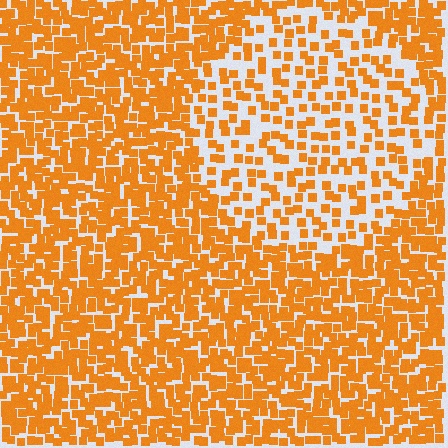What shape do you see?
I see a circle.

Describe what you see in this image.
The image contains small orange elements arranged at two different densities. A circle-shaped region is visible where the elements are less densely packed than the surrounding area.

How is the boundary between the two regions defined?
The boundary is defined by a change in element density (approximately 2.2x ratio). All elements are the same color, size, and shape.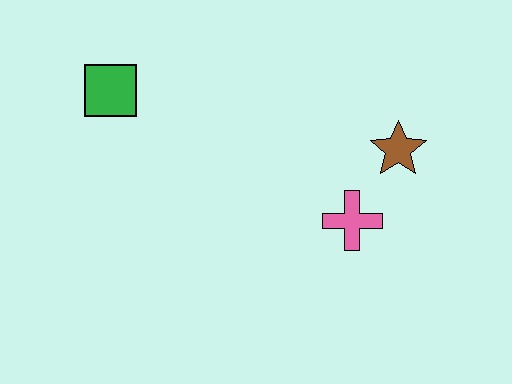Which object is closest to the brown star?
The pink cross is closest to the brown star.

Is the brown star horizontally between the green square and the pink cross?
No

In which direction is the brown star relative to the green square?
The brown star is to the right of the green square.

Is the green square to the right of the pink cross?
No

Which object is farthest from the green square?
The brown star is farthest from the green square.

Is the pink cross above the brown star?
No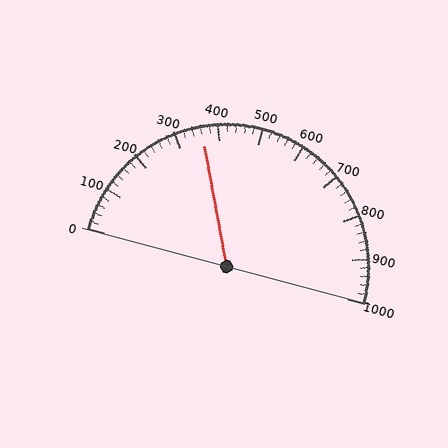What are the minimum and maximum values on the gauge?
The gauge ranges from 0 to 1000.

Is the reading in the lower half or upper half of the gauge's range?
The reading is in the lower half of the range (0 to 1000).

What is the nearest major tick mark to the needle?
The nearest major tick mark is 400.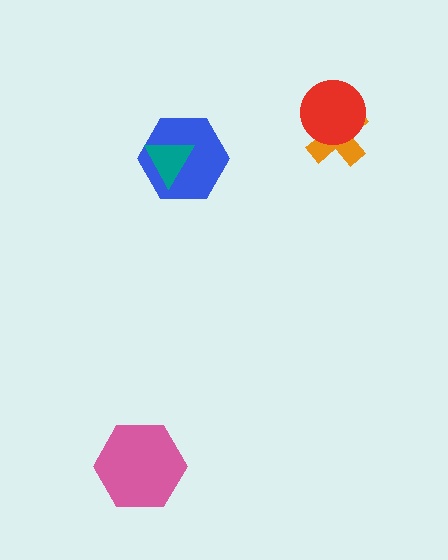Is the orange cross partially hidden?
Yes, it is partially covered by another shape.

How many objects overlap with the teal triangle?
1 object overlaps with the teal triangle.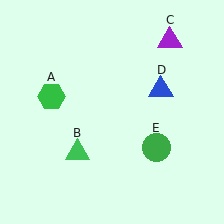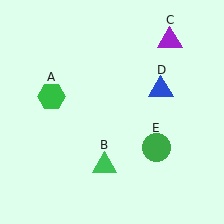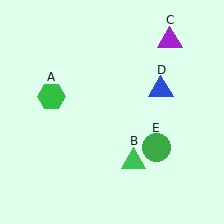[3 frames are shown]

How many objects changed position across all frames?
1 object changed position: green triangle (object B).